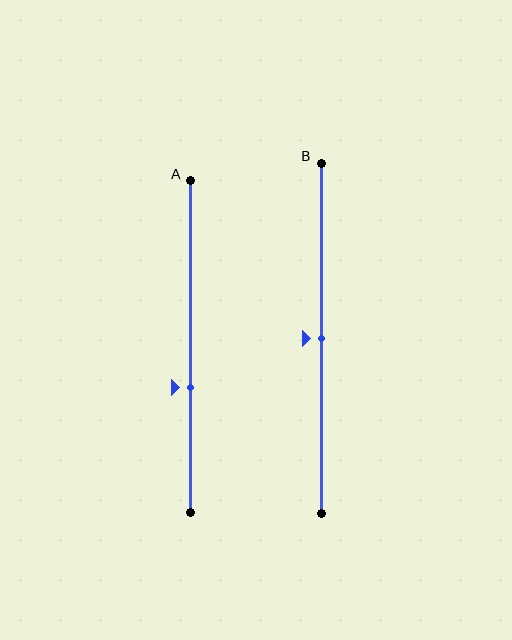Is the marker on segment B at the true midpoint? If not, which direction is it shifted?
Yes, the marker on segment B is at the true midpoint.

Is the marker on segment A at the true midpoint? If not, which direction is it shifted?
No, the marker on segment A is shifted downward by about 12% of the segment length.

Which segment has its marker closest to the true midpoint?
Segment B has its marker closest to the true midpoint.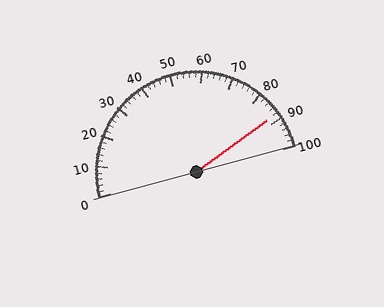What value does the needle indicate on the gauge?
The needle indicates approximately 88.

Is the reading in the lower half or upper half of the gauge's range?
The reading is in the upper half of the range (0 to 100).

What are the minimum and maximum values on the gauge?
The gauge ranges from 0 to 100.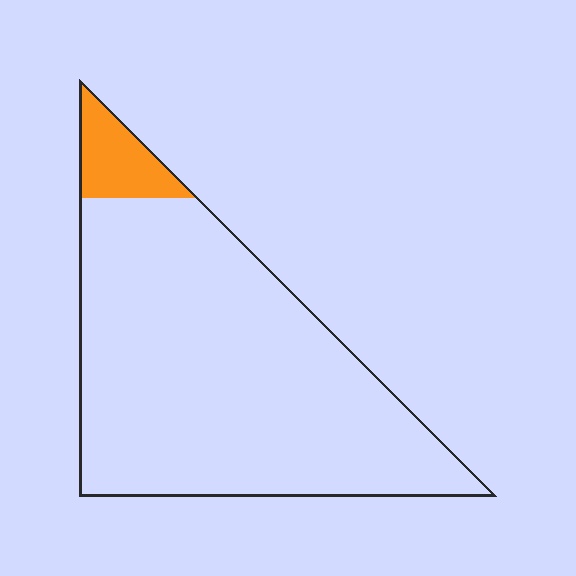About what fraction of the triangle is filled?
About one tenth (1/10).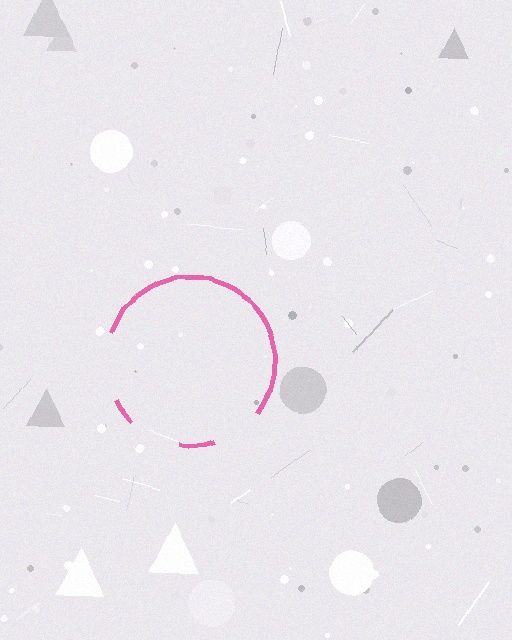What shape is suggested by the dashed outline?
The dashed outline suggests a circle.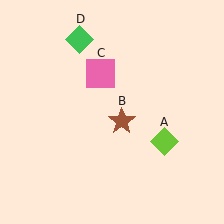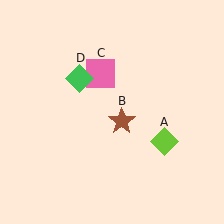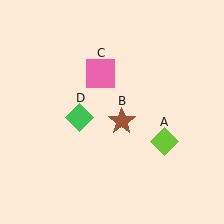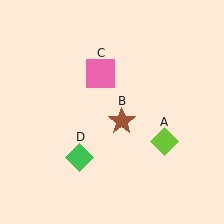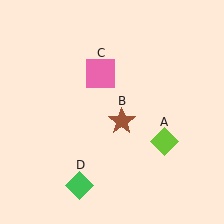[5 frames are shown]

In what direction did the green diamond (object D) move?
The green diamond (object D) moved down.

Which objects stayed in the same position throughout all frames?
Lime diamond (object A) and brown star (object B) and pink square (object C) remained stationary.